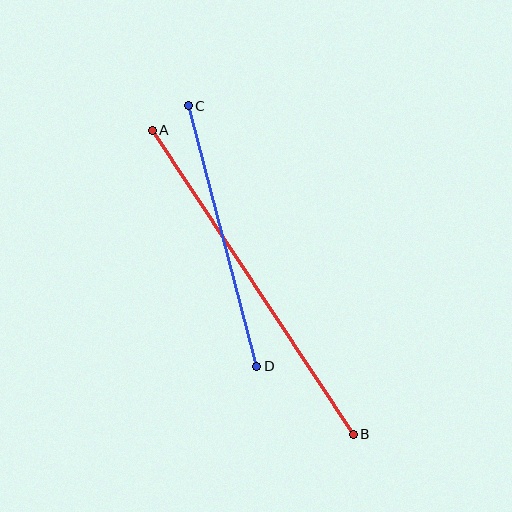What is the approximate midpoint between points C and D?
The midpoint is at approximately (222, 236) pixels.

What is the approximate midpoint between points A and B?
The midpoint is at approximately (253, 282) pixels.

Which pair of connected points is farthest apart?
Points A and B are farthest apart.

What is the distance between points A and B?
The distance is approximately 364 pixels.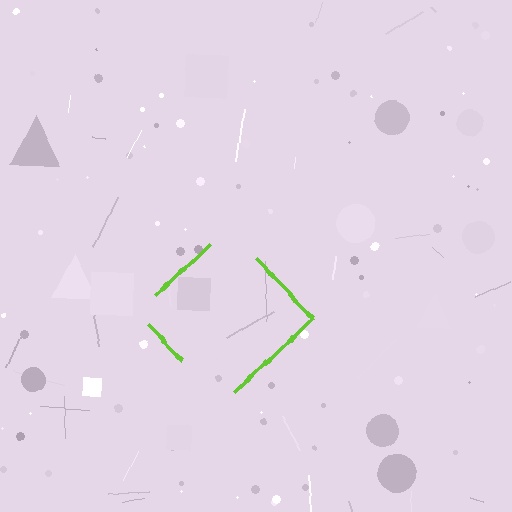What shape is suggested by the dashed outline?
The dashed outline suggests a diamond.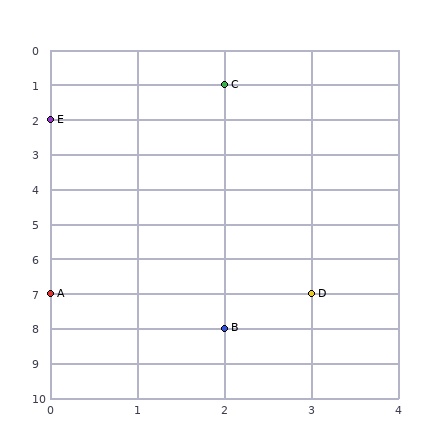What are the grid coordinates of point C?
Point C is at grid coordinates (2, 1).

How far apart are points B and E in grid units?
Points B and E are 2 columns and 6 rows apart (about 6.3 grid units diagonally).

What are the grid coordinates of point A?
Point A is at grid coordinates (0, 7).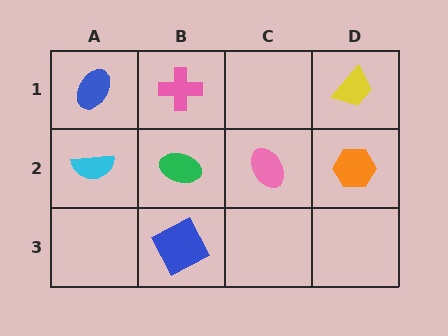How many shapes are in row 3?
1 shape.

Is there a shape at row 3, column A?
No, that cell is empty.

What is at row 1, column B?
A pink cross.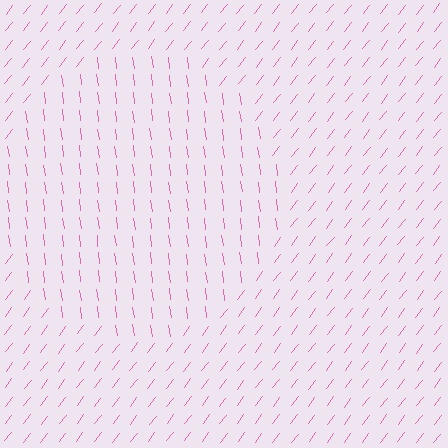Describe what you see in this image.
The image is filled with small pink line segments. A circle region in the image has lines oriented differently from the surrounding lines, creating a visible texture boundary.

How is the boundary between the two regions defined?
The boundary is defined purely by a change in line orientation (approximately 45 degrees difference). All lines are the same color and thickness.